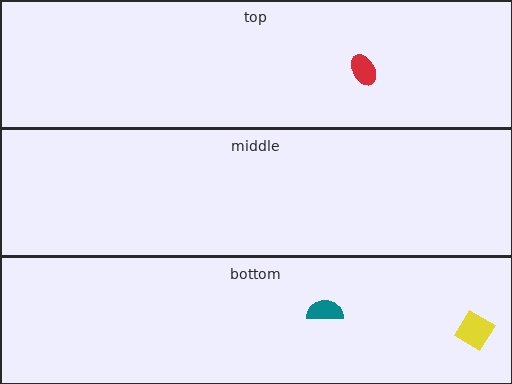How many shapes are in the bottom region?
2.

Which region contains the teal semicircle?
The bottom region.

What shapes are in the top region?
The red ellipse.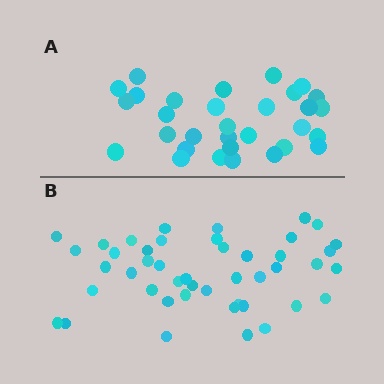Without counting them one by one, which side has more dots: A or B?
Region B (the bottom region) has more dots.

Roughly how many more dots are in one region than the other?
Region B has approximately 15 more dots than region A.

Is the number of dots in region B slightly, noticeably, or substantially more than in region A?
Region B has substantially more. The ratio is roughly 1.5 to 1.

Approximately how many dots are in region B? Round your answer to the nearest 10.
About 40 dots. (The exact count is 45, which rounds to 40.)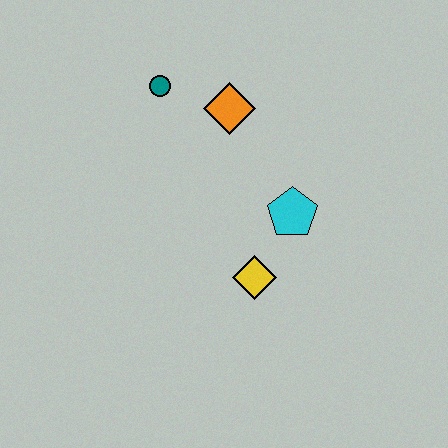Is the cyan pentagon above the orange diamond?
No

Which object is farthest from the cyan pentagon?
The teal circle is farthest from the cyan pentagon.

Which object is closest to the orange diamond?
The teal circle is closest to the orange diamond.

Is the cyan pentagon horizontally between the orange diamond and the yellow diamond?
No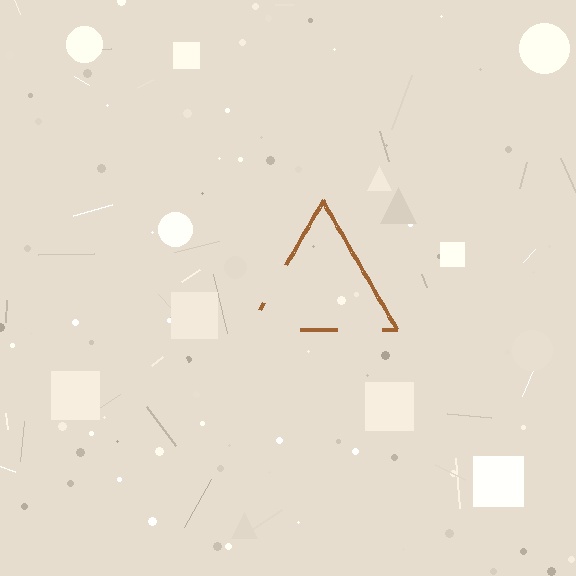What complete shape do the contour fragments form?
The contour fragments form a triangle.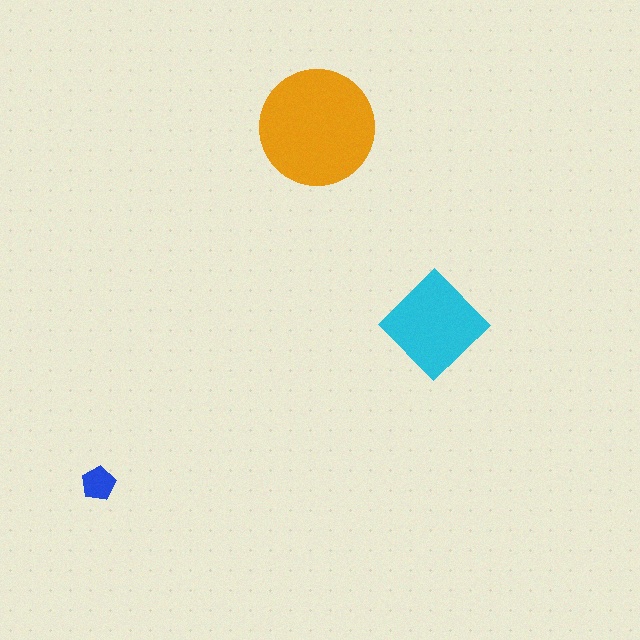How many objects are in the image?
There are 3 objects in the image.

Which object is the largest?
The orange circle.